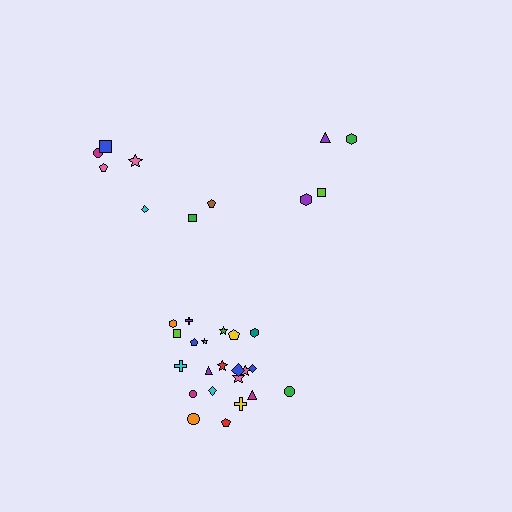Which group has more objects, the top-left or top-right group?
The top-left group.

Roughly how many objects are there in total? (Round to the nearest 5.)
Roughly 35 objects in total.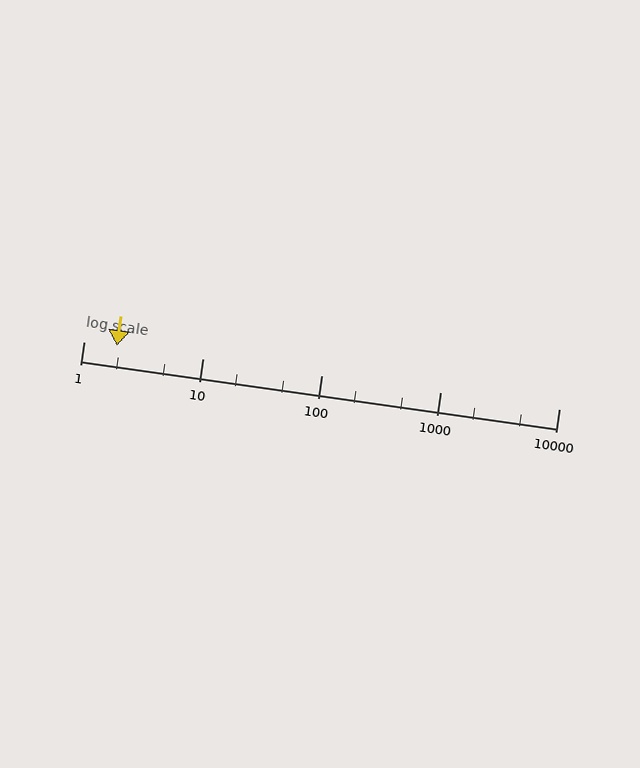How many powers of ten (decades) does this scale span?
The scale spans 4 decades, from 1 to 10000.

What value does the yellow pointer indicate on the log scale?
The pointer indicates approximately 1.9.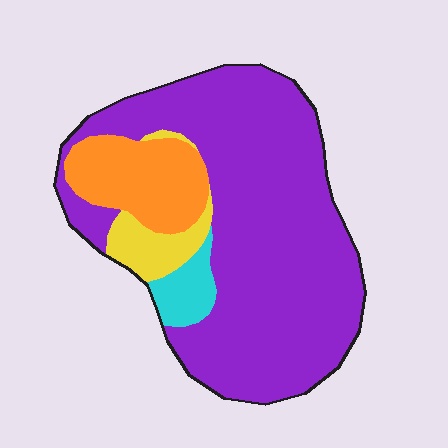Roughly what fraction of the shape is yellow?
Yellow covers 7% of the shape.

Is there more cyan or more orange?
Orange.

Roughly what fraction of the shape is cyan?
Cyan covers roughly 5% of the shape.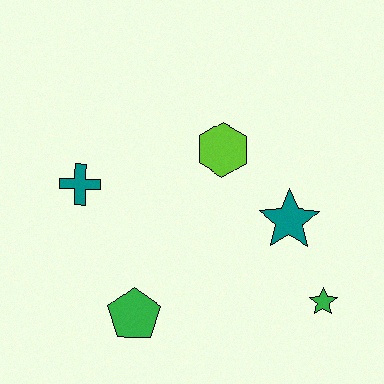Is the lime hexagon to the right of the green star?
No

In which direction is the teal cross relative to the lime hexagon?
The teal cross is to the left of the lime hexagon.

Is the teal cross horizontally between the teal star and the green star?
No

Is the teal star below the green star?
No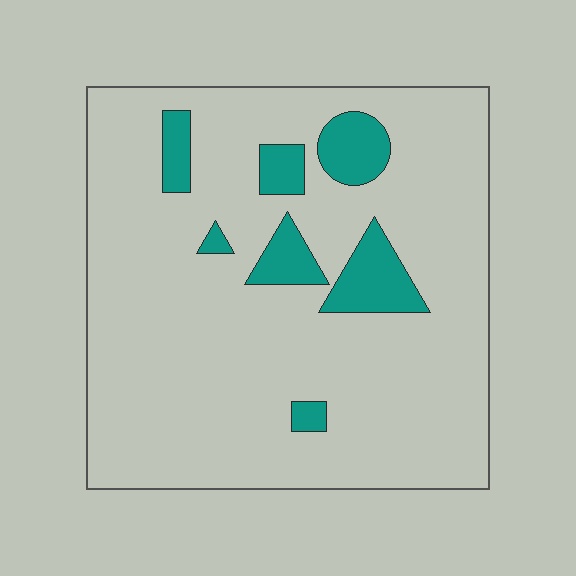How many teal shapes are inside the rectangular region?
7.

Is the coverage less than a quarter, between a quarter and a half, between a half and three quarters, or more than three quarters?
Less than a quarter.